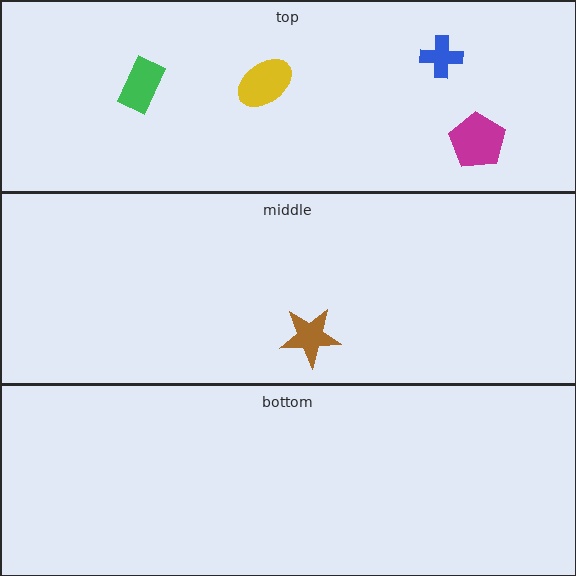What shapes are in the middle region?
The brown star.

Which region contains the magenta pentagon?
The top region.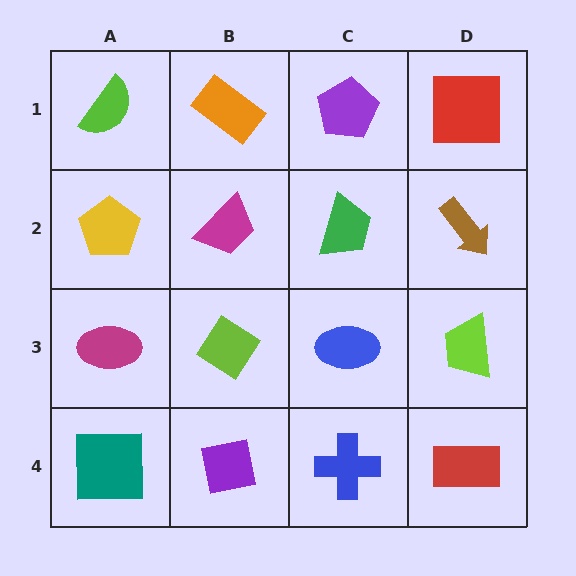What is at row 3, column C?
A blue ellipse.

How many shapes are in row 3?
4 shapes.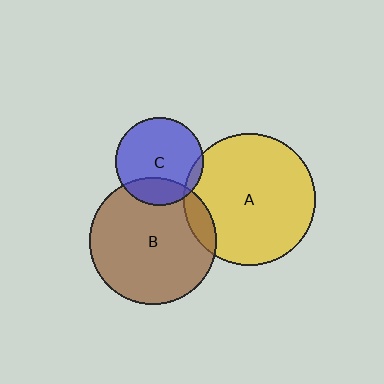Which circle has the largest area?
Circle A (yellow).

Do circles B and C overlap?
Yes.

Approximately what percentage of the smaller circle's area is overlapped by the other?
Approximately 20%.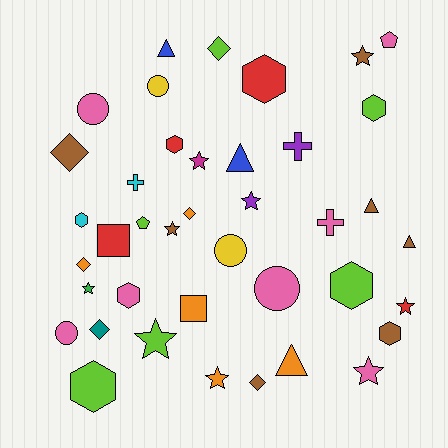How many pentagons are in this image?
There are 2 pentagons.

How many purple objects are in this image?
There are 2 purple objects.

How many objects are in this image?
There are 40 objects.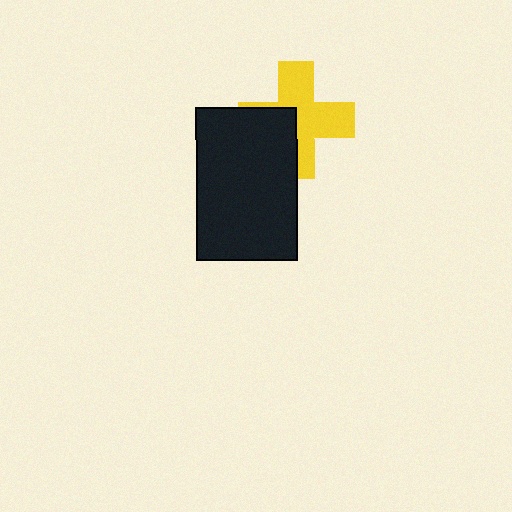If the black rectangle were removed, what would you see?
You would see the complete yellow cross.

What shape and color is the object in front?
The object in front is a black rectangle.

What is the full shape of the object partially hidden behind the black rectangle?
The partially hidden object is a yellow cross.